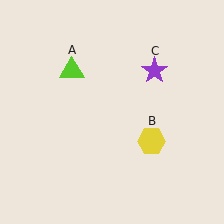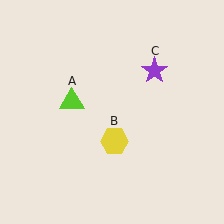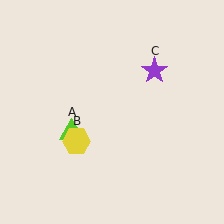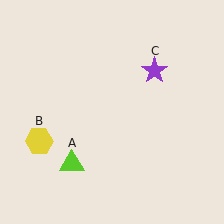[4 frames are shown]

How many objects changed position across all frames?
2 objects changed position: lime triangle (object A), yellow hexagon (object B).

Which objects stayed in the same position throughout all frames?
Purple star (object C) remained stationary.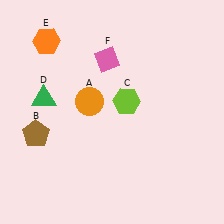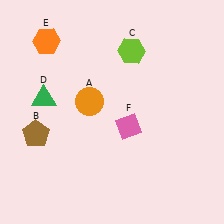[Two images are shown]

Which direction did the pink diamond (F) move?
The pink diamond (F) moved down.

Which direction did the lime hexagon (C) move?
The lime hexagon (C) moved up.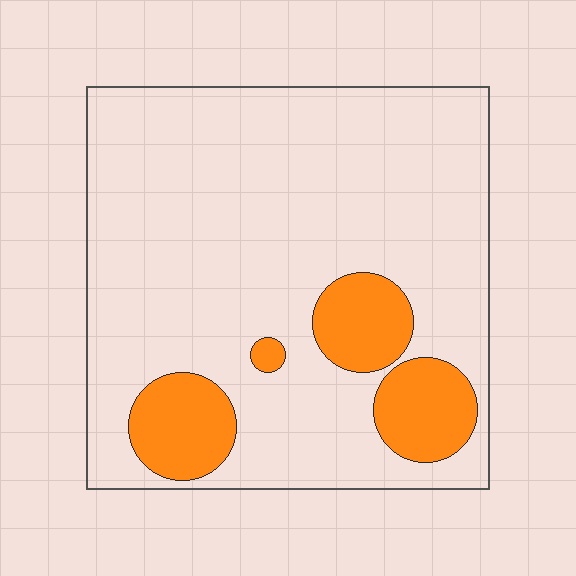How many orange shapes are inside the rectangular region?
4.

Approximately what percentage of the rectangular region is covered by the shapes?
Approximately 15%.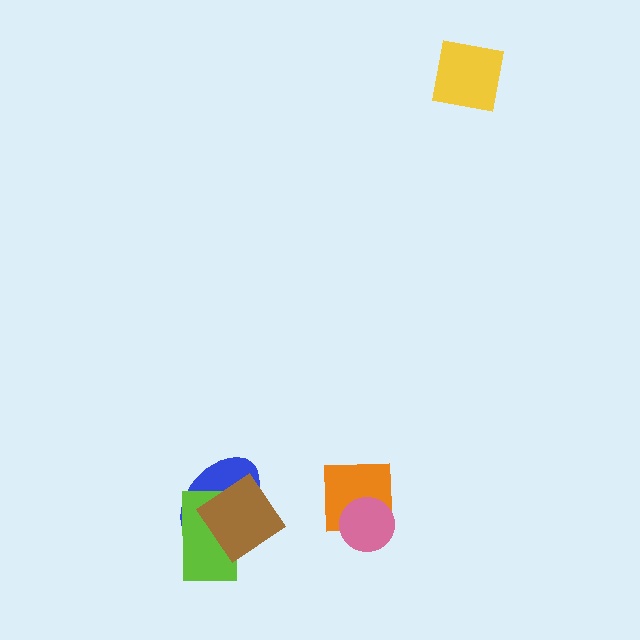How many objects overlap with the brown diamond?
2 objects overlap with the brown diamond.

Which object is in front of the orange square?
The pink circle is in front of the orange square.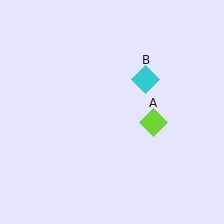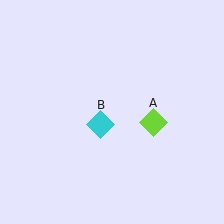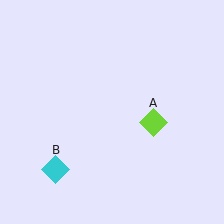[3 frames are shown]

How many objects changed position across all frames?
1 object changed position: cyan diamond (object B).